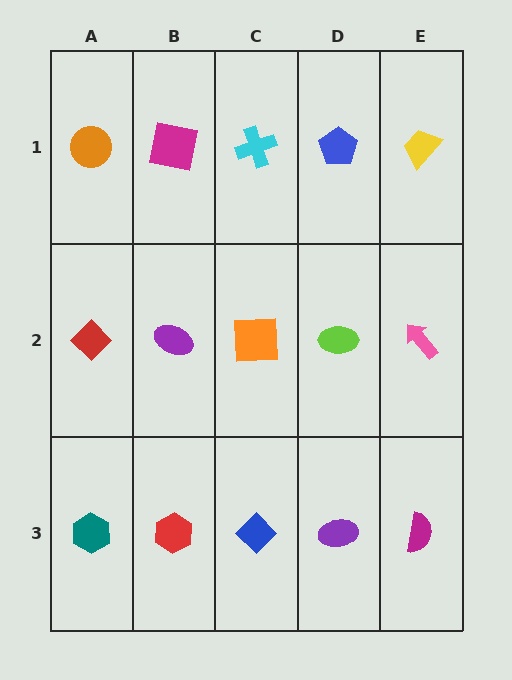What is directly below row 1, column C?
An orange square.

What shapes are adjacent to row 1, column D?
A lime ellipse (row 2, column D), a cyan cross (row 1, column C), a yellow trapezoid (row 1, column E).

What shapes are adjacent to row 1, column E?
A pink arrow (row 2, column E), a blue pentagon (row 1, column D).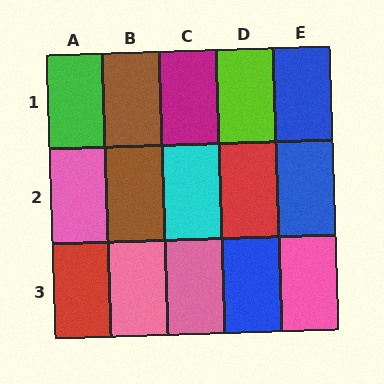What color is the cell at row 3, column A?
Red.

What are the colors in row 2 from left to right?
Pink, brown, cyan, red, blue.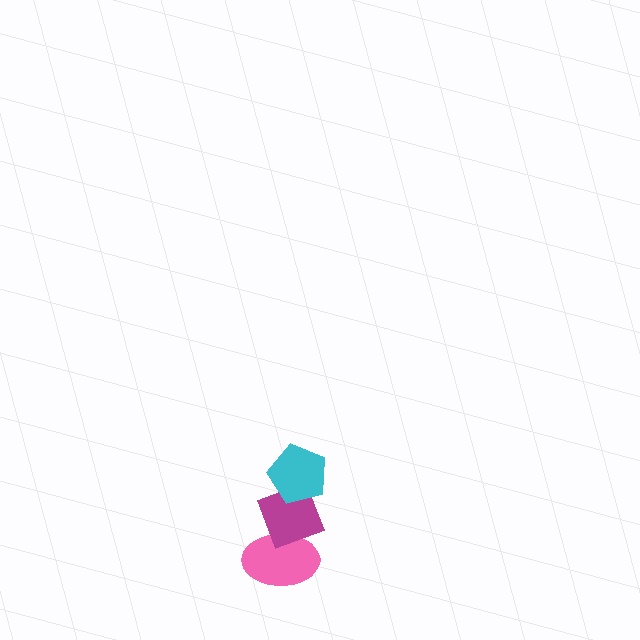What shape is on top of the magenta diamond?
The cyan pentagon is on top of the magenta diamond.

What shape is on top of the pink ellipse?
The magenta diamond is on top of the pink ellipse.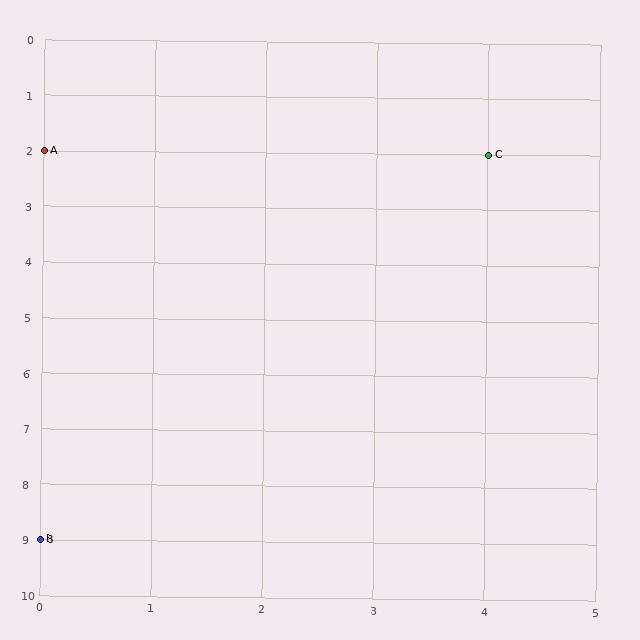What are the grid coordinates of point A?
Point A is at grid coordinates (0, 2).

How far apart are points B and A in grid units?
Points B and A are 7 rows apart.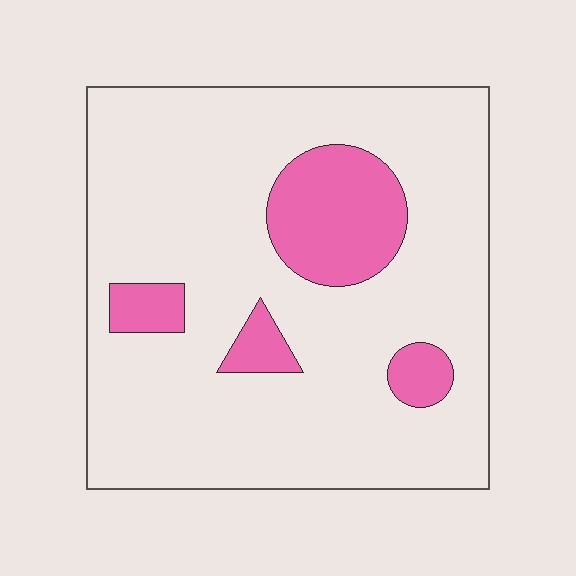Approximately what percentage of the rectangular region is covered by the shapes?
Approximately 15%.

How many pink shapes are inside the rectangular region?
4.